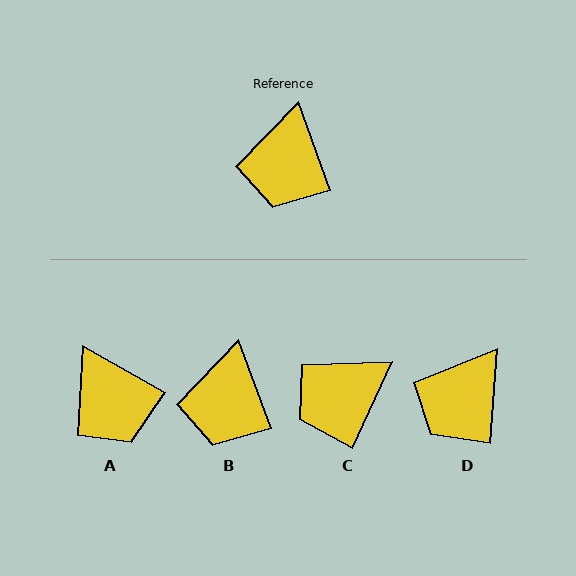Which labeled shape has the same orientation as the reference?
B.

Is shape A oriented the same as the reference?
No, it is off by about 41 degrees.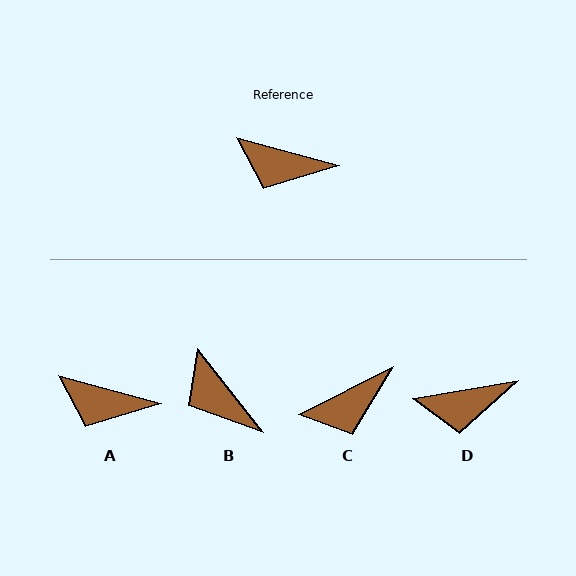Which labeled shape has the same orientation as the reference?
A.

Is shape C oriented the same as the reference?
No, it is off by about 42 degrees.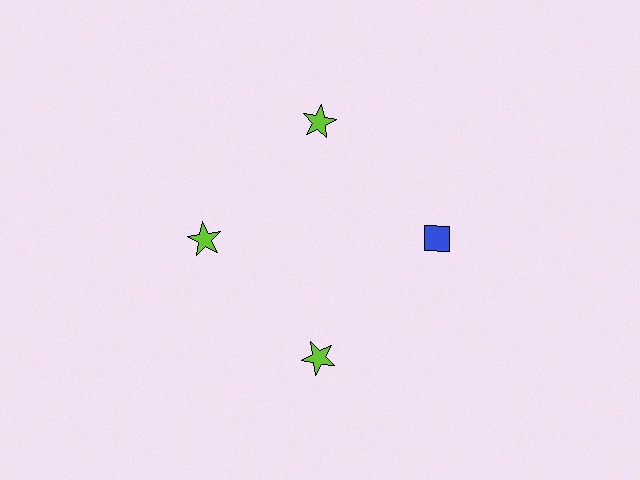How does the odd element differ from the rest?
It differs in both color (blue instead of lime) and shape (diamond instead of star).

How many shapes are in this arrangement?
There are 4 shapes arranged in a ring pattern.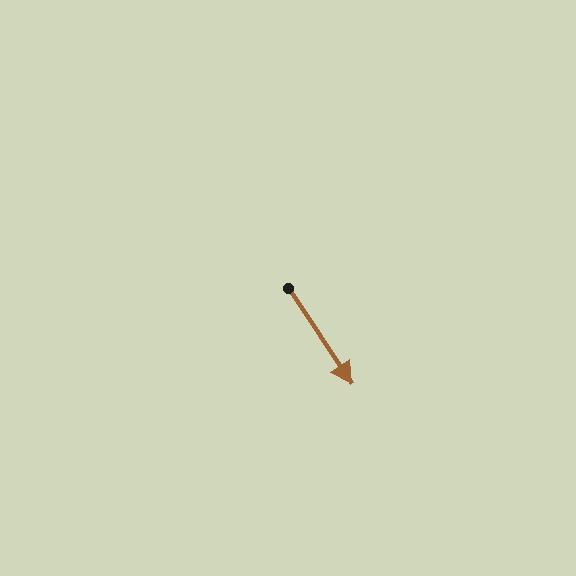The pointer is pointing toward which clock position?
Roughly 5 o'clock.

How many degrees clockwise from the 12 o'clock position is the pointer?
Approximately 146 degrees.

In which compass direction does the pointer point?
Southeast.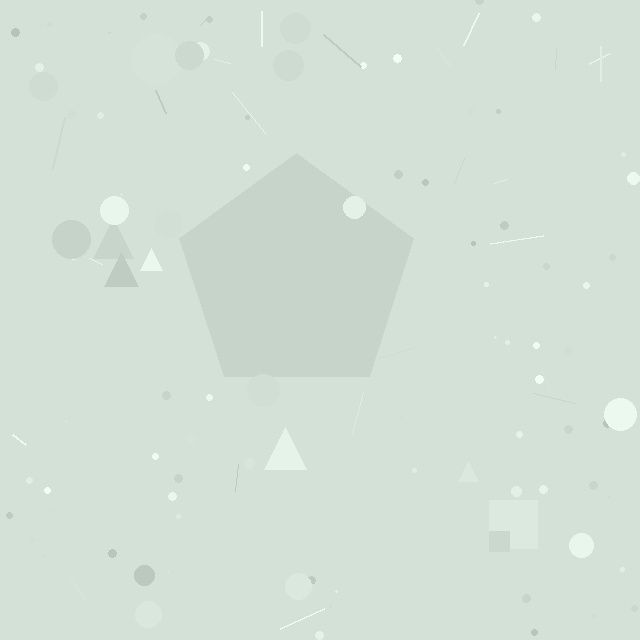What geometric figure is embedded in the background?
A pentagon is embedded in the background.